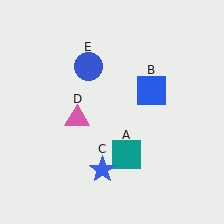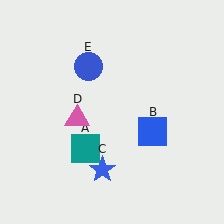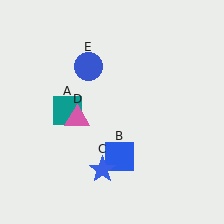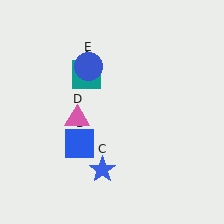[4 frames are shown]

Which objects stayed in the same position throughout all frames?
Blue star (object C) and pink triangle (object D) and blue circle (object E) remained stationary.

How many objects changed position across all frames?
2 objects changed position: teal square (object A), blue square (object B).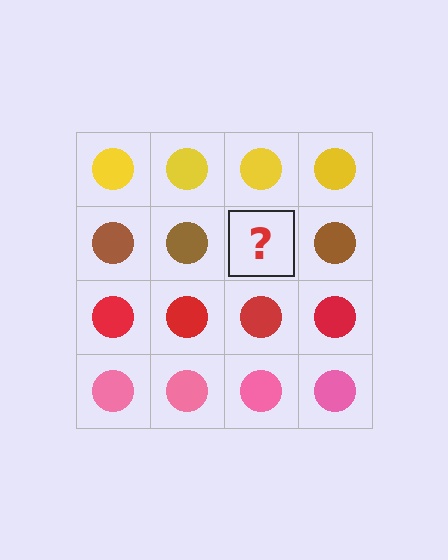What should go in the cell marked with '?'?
The missing cell should contain a brown circle.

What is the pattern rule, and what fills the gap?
The rule is that each row has a consistent color. The gap should be filled with a brown circle.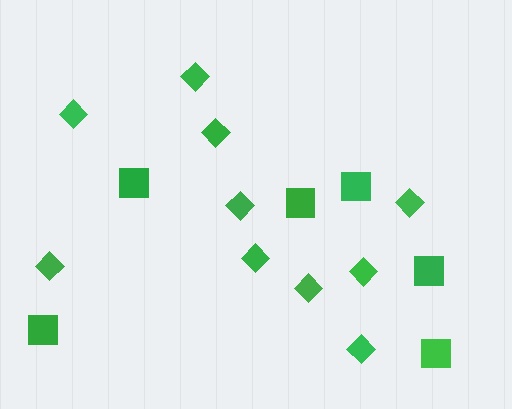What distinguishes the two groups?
There are 2 groups: one group of squares (6) and one group of diamonds (10).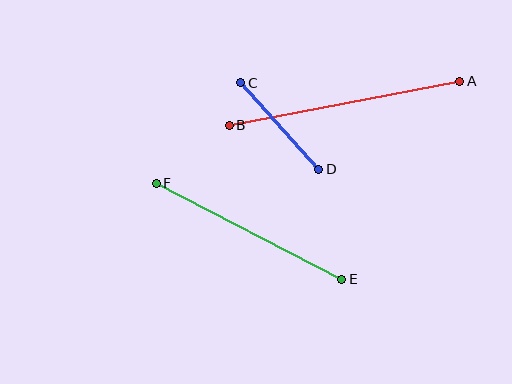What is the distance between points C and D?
The distance is approximately 116 pixels.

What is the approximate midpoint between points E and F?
The midpoint is at approximately (249, 231) pixels.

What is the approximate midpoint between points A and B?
The midpoint is at approximately (344, 103) pixels.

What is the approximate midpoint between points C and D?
The midpoint is at approximately (280, 126) pixels.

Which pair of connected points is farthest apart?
Points A and B are farthest apart.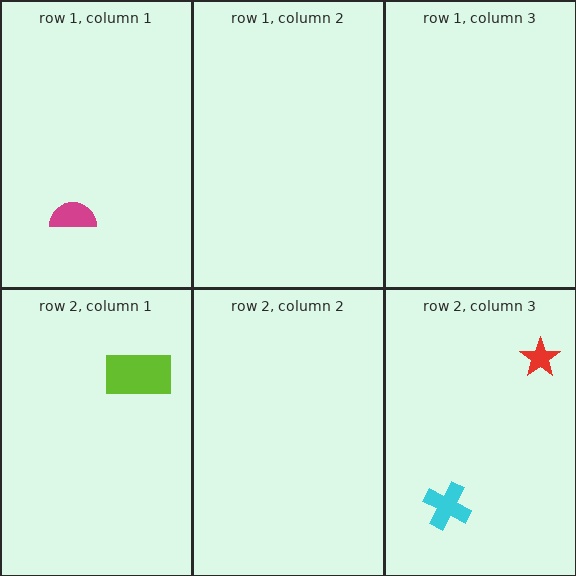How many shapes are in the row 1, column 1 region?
1.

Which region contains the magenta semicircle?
The row 1, column 1 region.